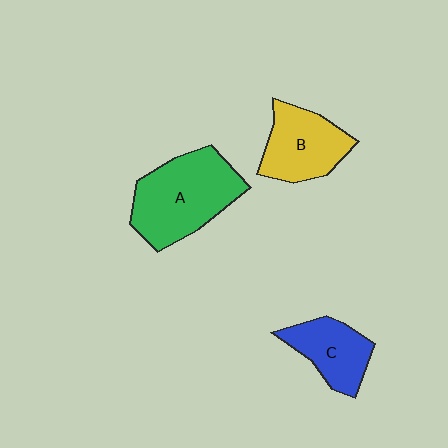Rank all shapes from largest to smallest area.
From largest to smallest: A (green), B (yellow), C (blue).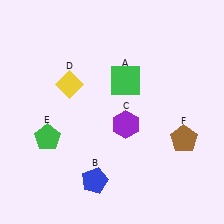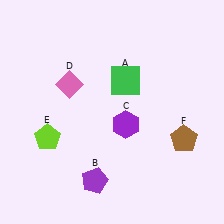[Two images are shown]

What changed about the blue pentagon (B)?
In Image 1, B is blue. In Image 2, it changed to purple.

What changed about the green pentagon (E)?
In Image 1, E is green. In Image 2, it changed to lime.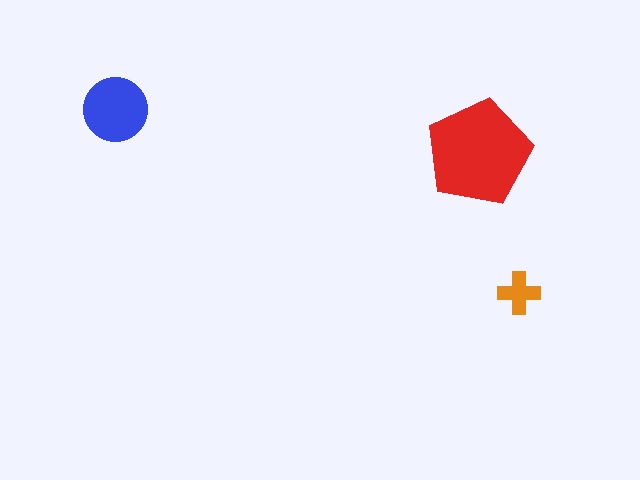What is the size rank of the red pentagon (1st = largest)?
1st.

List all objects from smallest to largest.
The orange cross, the blue circle, the red pentagon.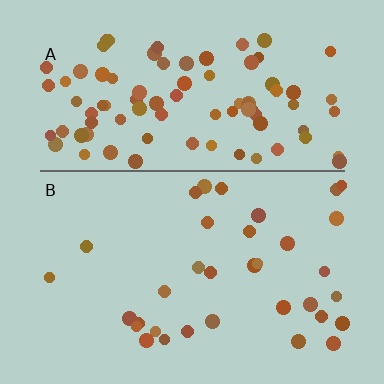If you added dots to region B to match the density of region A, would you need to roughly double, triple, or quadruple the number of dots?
Approximately triple.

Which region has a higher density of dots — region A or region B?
A (the top).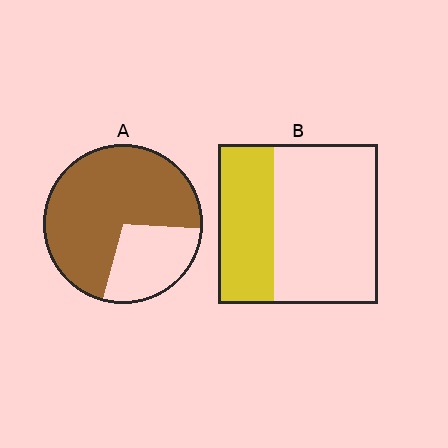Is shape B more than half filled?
No.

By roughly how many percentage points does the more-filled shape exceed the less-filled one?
By roughly 35 percentage points (A over B).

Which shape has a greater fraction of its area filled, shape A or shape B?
Shape A.